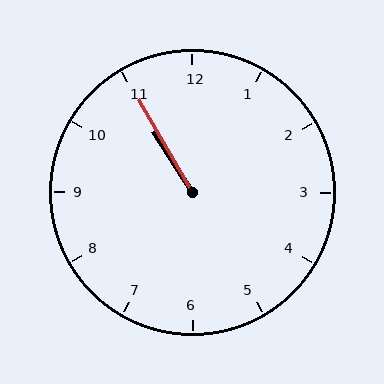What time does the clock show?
10:55.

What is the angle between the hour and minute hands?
Approximately 2 degrees.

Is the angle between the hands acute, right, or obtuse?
It is acute.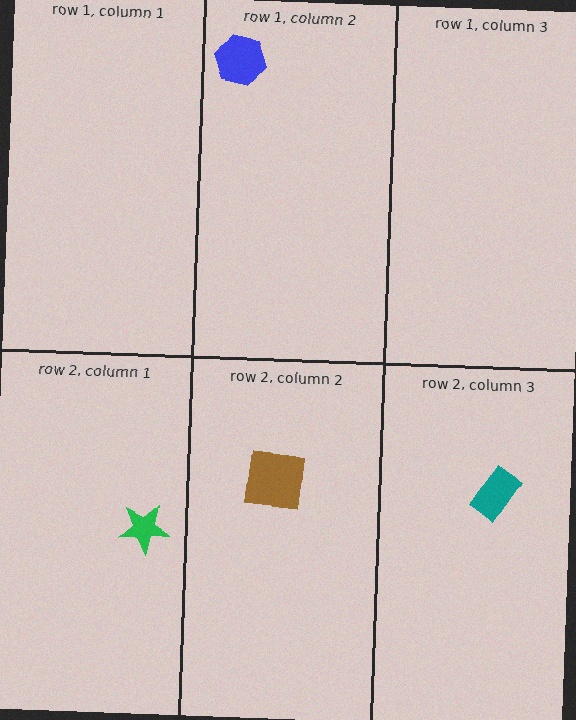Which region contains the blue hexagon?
The row 1, column 2 region.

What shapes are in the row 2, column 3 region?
The teal rectangle.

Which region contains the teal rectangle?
The row 2, column 3 region.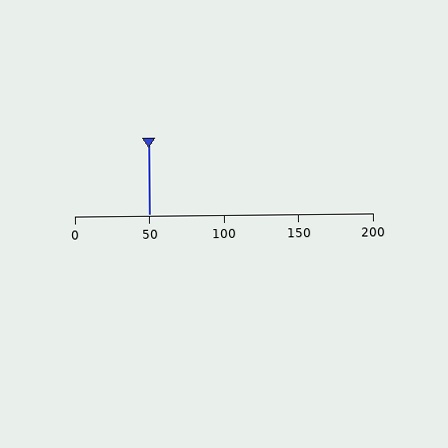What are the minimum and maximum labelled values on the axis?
The axis runs from 0 to 200.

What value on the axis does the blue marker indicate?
The marker indicates approximately 50.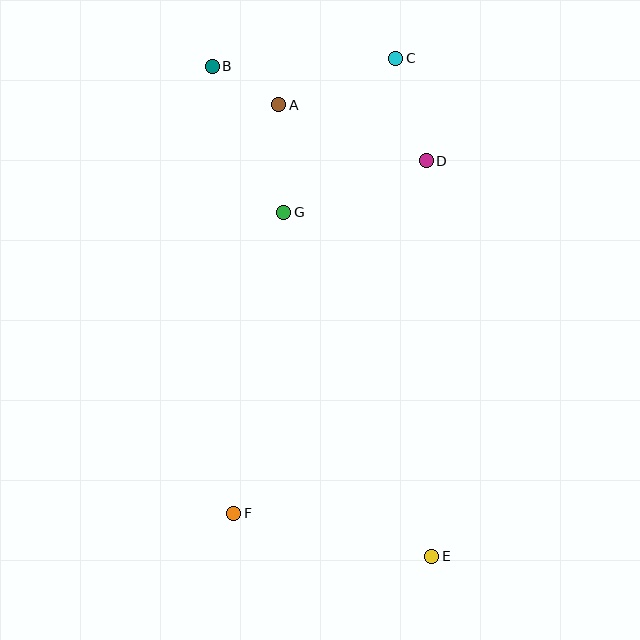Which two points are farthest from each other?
Points B and E are farthest from each other.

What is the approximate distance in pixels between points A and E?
The distance between A and E is approximately 477 pixels.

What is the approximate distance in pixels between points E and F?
The distance between E and F is approximately 202 pixels.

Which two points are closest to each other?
Points A and B are closest to each other.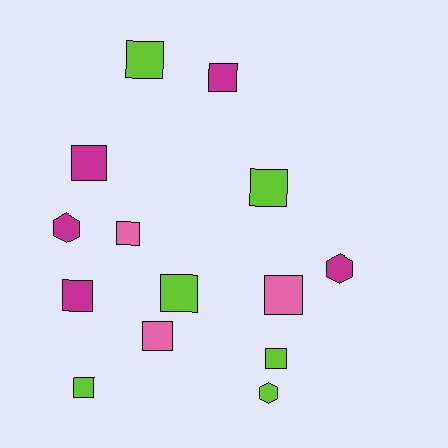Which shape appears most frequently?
Square, with 11 objects.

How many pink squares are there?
There are 3 pink squares.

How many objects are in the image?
There are 14 objects.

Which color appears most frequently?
Lime, with 6 objects.